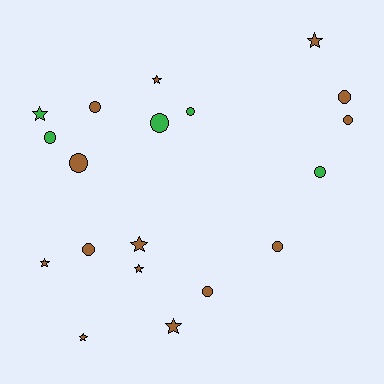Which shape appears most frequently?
Circle, with 11 objects.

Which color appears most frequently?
Brown, with 14 objects.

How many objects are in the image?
There are 19 objects.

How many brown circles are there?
There are 7 brown circles.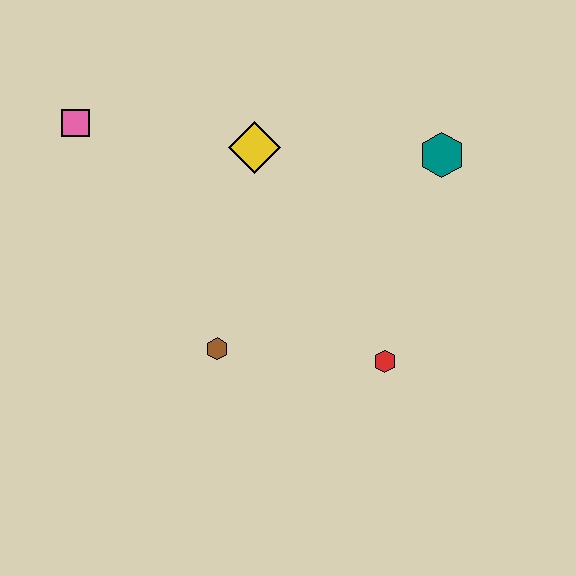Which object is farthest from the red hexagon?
The pink square is farthest from the red hexagon.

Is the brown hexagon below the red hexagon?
No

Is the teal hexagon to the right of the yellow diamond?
Yes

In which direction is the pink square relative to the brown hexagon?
The pink square is above the brown hexagon.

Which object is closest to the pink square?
The yellow diamond is closest to the pink square.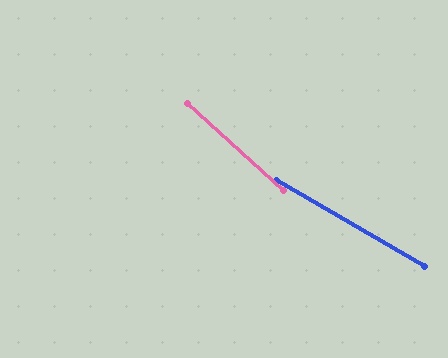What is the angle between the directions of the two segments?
Approximately 12 degrees.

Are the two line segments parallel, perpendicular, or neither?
Neither parallel nor perpendicular — they differ by about 12°.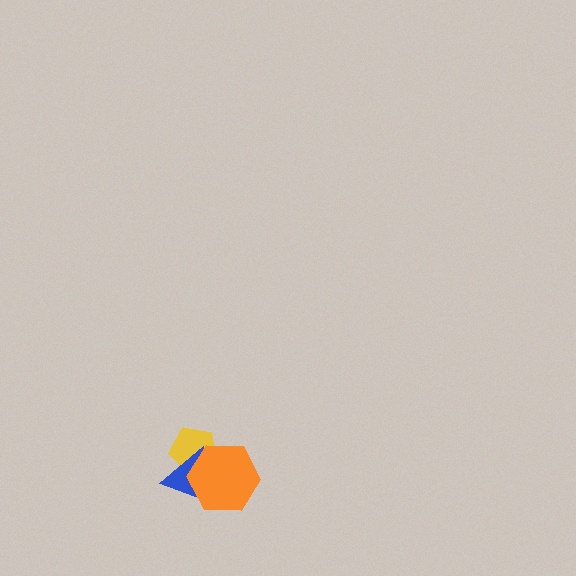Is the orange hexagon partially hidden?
No, no other shape covers it.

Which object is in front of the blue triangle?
The orange hexagon is in front of the blue triangle.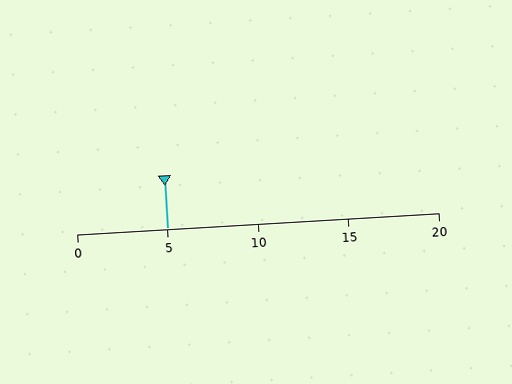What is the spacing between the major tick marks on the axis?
The major ticks are spaced 5 apart.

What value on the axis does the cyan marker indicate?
The marker indicates approximately 5.